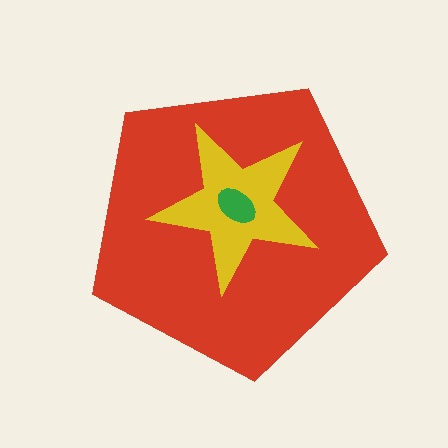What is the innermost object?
The green ellipse.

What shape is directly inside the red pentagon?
The yellow star.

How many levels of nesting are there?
3.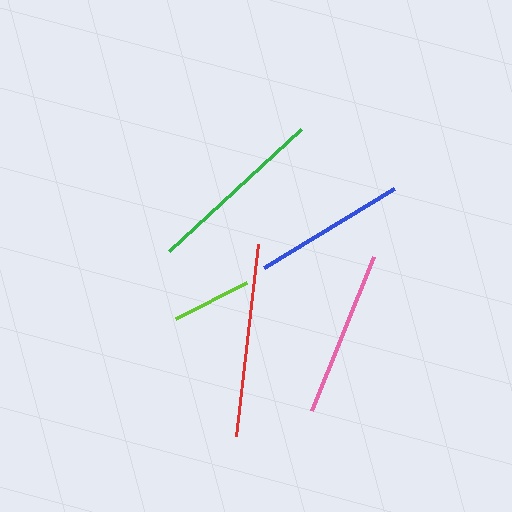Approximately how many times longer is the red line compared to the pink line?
The red line is approximately 1.2 times the length of the pink line.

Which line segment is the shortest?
The lime line is the shortest at approximately 80 pixels.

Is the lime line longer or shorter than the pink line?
The pink line is longer than the lime line.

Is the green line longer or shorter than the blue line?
The green line is longer than the blue line.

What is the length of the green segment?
The green segment is approximately 179 pixels long.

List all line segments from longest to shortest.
From longest to shortest: red, green, pink, blue, lime.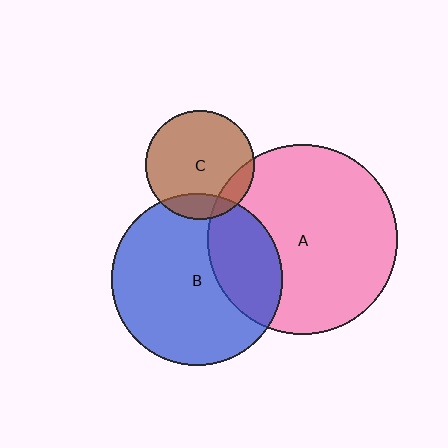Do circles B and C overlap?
Yes.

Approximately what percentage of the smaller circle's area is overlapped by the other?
Approximately 15%.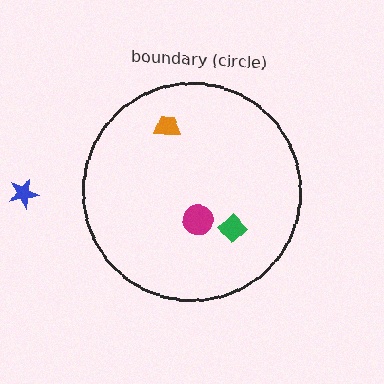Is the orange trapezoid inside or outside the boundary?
Inside.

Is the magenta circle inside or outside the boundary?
Inside.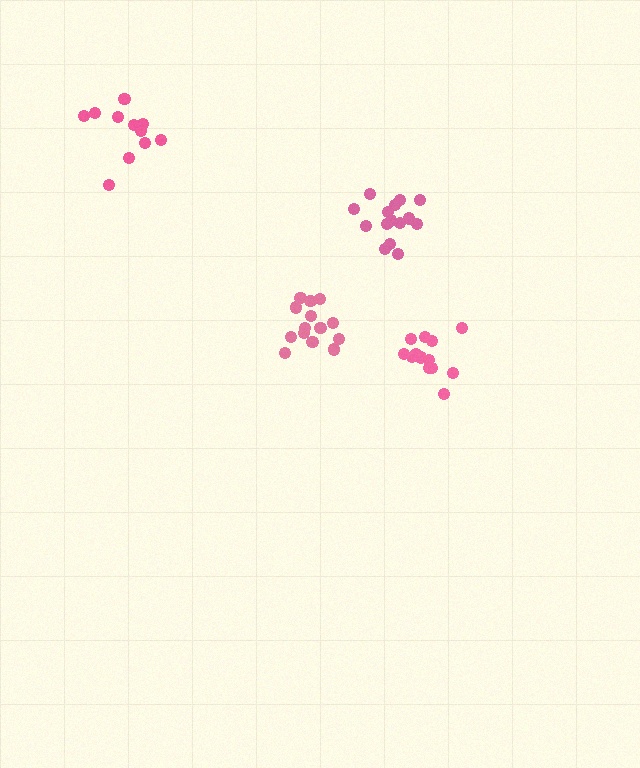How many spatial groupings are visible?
There are 4 spatial groupings.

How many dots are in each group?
Group 1: 13 dots, Group 2: 14 dots, Group 3: 15 dots, Group 4: 11 dots (53 total).